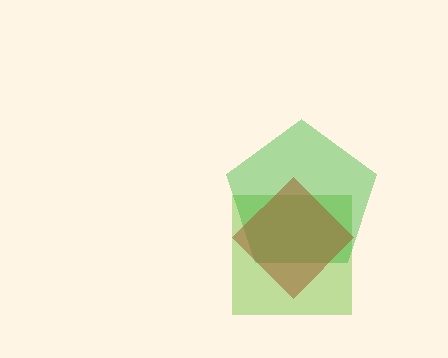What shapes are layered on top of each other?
The layered shapes are: a lime square, a green pentagon, a brown diamond.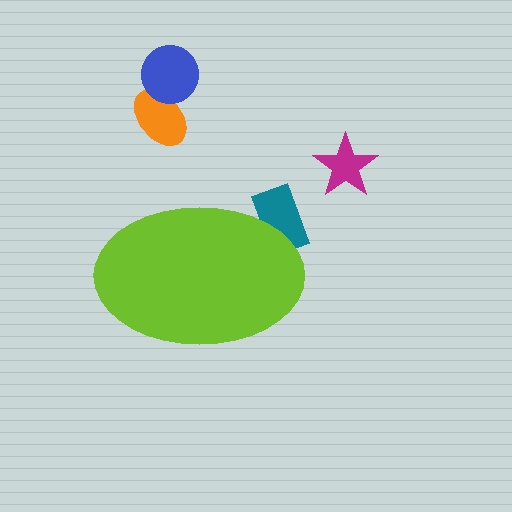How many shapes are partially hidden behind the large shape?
1 shape is partially hidden.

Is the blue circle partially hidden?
No, the blue circle is fully visible.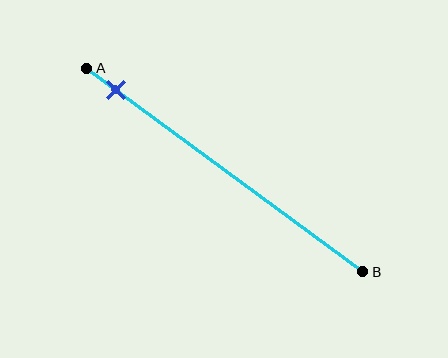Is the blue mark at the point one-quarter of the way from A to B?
No, the mark is at about 10% from A, not at the 25% one-quarter point.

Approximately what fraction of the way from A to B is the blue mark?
The blue mark is approximately 10% of the way from A to B.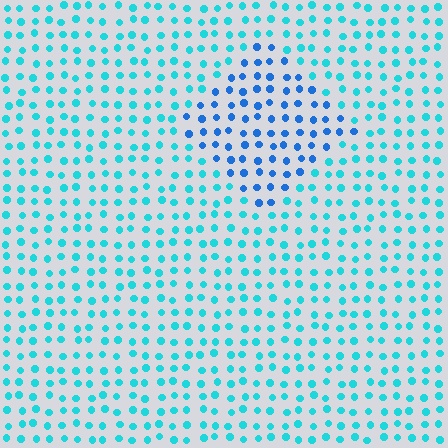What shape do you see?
I see a diamond.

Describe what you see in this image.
The image is filled with small cyan elements in a uniform arrangement. A diamond-shaped region is visible where the elements are tinted to a slightly different hue, forming a subtle color boundary.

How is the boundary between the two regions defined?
The boundary is defined purely by a slight shift in hue (about 33 degrees). Spacing, size, and orientation are identical on both sides.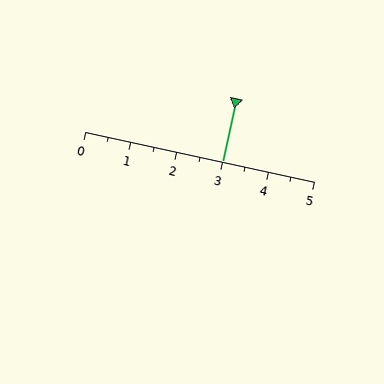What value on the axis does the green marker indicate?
The marker indicates approximately 3.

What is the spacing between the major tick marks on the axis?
The major ticks are spaced 1 apart.